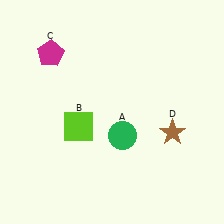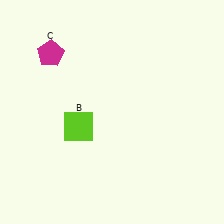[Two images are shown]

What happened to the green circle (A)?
The green circle (A) was removed in Image 2. It was in the bottom-right area of Image 1.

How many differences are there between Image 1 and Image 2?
There are 2 differences between the two images.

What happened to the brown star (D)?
The brown star (D) was removed in Image 2. It was in the bottom-right area of Image 1.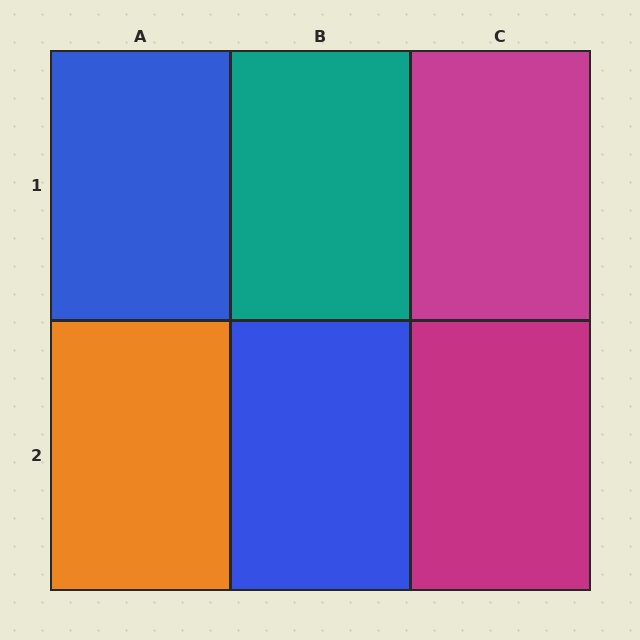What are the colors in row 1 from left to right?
Blue, teal, magenta.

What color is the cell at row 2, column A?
Orange.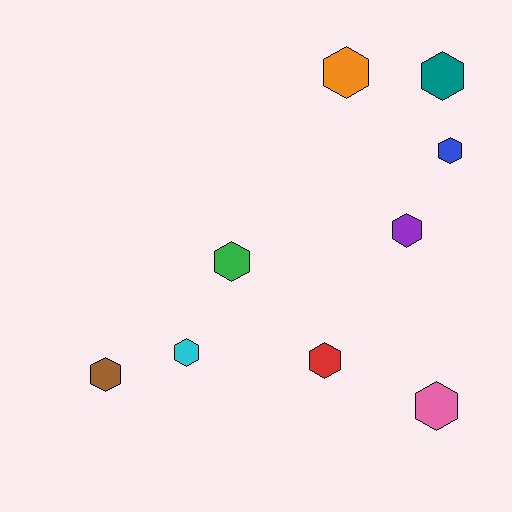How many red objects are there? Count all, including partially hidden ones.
There is 1 red object.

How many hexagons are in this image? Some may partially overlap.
There are 9 hexagons.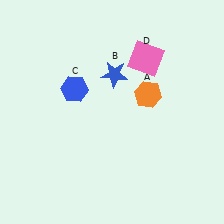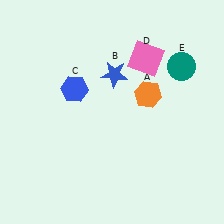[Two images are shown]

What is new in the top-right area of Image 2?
A teal circle (E) was added in the top-right area of Image 2.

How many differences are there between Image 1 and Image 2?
There is 1 difference between the two images.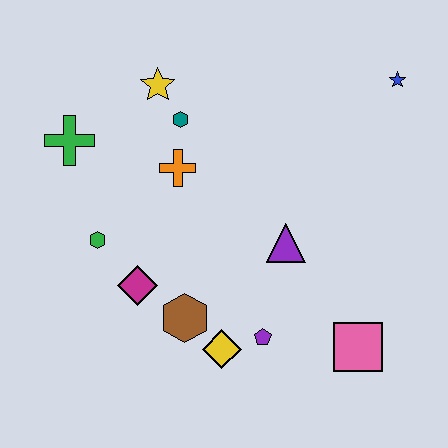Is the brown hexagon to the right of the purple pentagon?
No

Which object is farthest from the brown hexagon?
The blue star is farthest from the brown hexagon.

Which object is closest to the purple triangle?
The purple pentagon is closest to the purple triangle.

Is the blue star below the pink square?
No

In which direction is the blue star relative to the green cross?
The blue star is to the right of the green cross.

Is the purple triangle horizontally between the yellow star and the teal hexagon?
No